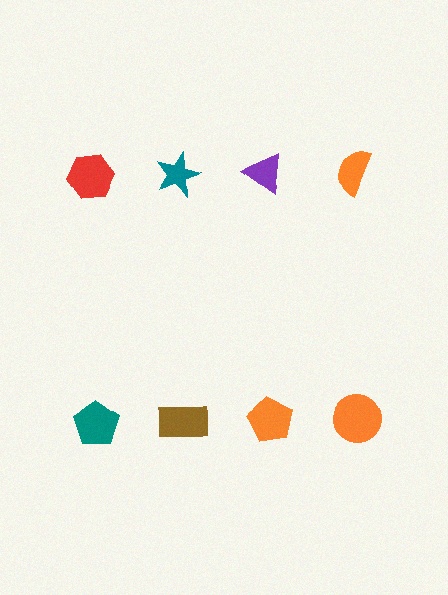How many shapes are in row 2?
4 shapes.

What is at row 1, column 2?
A teal star.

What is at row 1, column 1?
A red hexagon.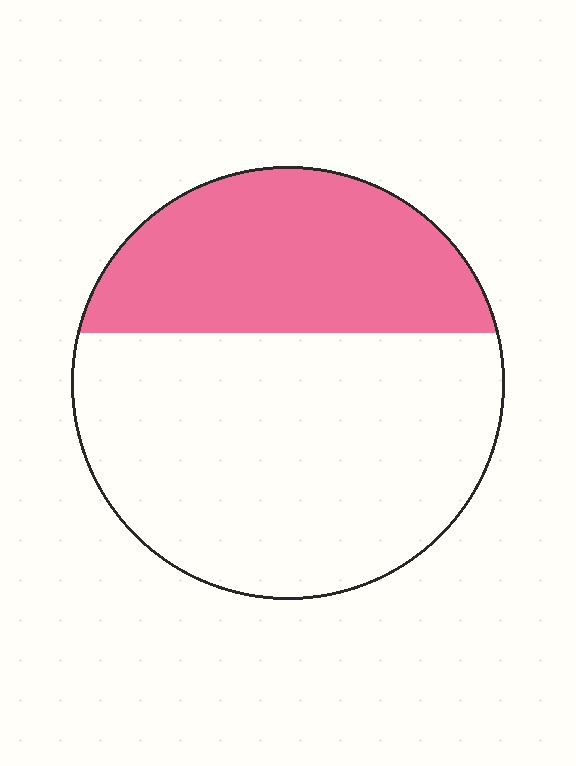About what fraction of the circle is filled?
About three eighths (3/8).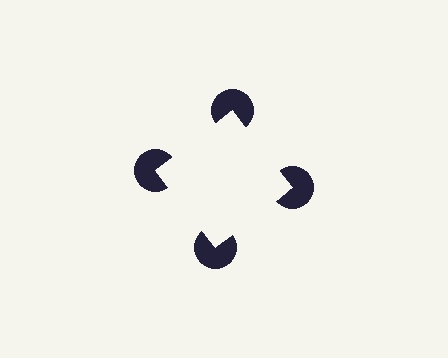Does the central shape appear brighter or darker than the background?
It typically appears slightly brighter than the background, even though no actual brightness change is drawn.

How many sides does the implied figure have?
4 sides.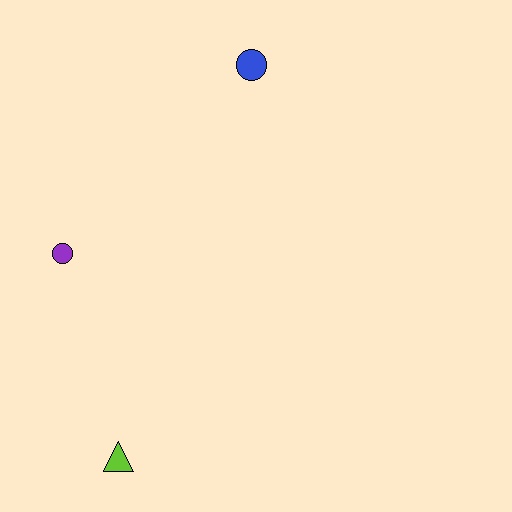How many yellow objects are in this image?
There are no yellow objects.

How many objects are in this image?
There are 3 objects.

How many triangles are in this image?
There is 1 triangle.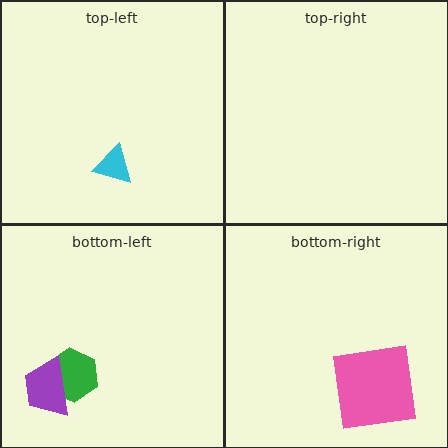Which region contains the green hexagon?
The bottom-left region.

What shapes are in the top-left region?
The cyan triangle.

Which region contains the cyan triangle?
The top-left region.